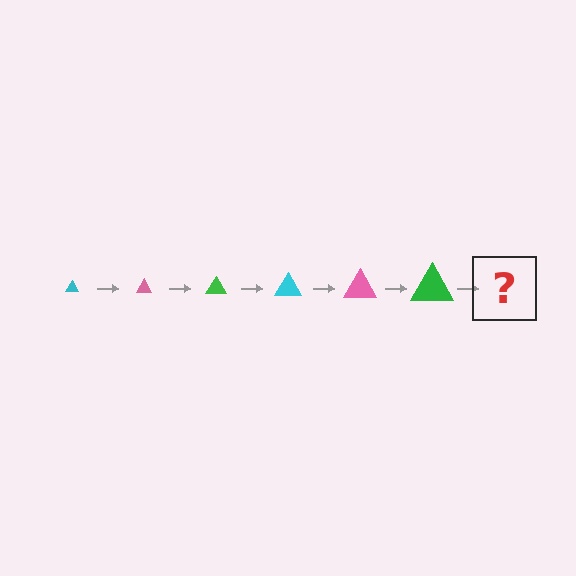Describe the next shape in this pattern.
It should be a cyan triangle, larger than the previous one.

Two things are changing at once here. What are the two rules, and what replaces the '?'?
The two rules are that the triangle grows larger each step and the color cycles through cyan, pink, and green. The '?' should be a cyan triangle, larger than the previous one.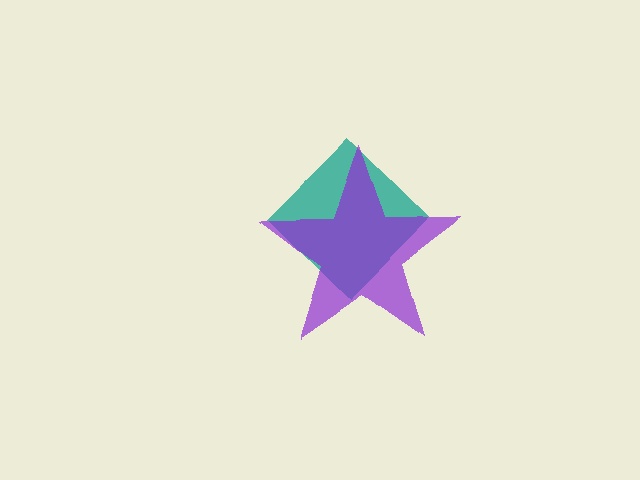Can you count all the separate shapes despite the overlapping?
Yes, there are 2 separate shapes.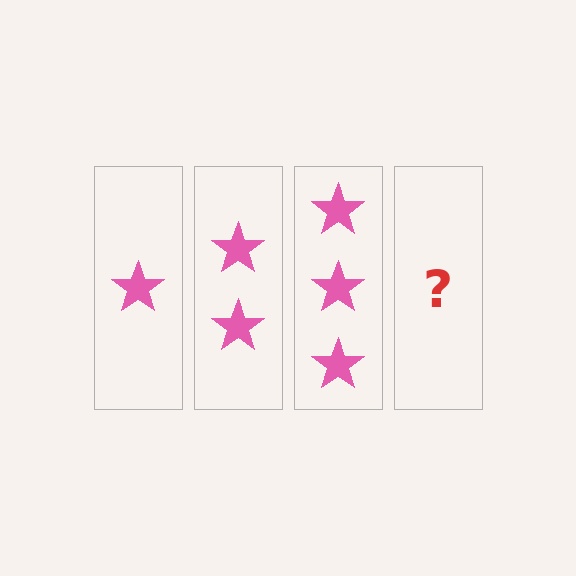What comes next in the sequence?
The next element should be 4 stars.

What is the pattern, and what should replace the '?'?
The pattern is that each step adds one more star. The '?' should be 4 stars.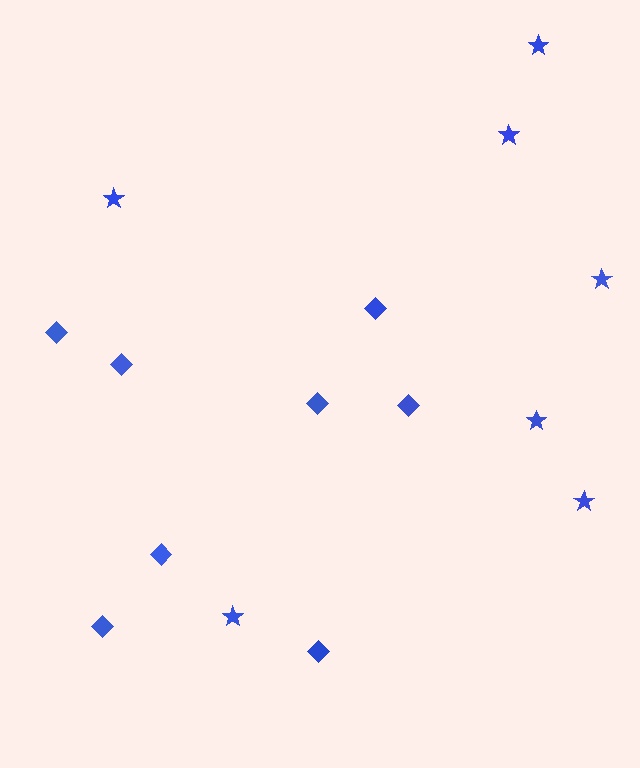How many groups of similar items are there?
There are 2 groups: one group of diamonds (8) and one group of stars (7).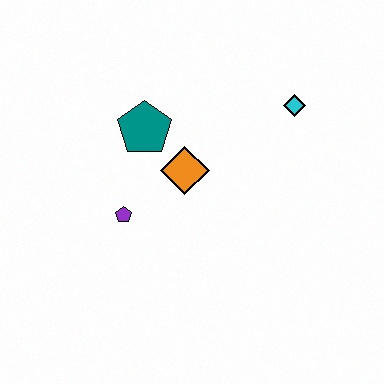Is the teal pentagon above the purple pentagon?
Yes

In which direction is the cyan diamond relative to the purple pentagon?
The cyan diamond is to the right of the purple pentagon.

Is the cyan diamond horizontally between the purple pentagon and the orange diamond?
No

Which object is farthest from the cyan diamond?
The purple pentagon is farthest from the cyan diamond.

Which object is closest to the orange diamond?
The teal pentagon is closest to the orange diamond.